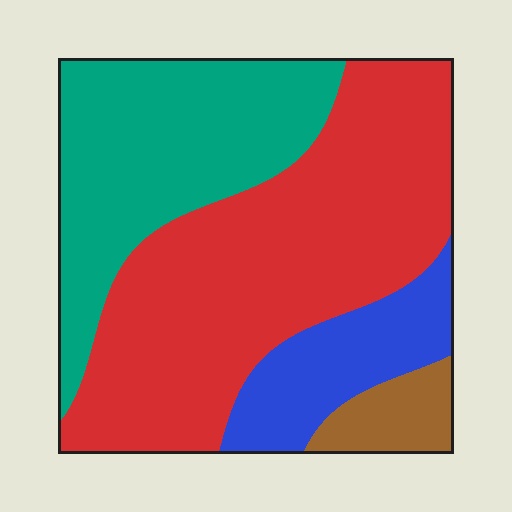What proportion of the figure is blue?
Blue covers roughly 15% of the figure.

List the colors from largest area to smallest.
From largest to smallest: red, teal, blue, brown.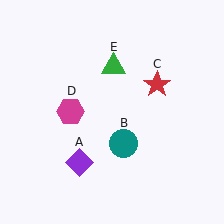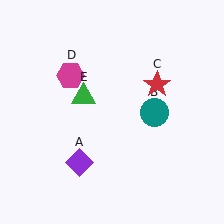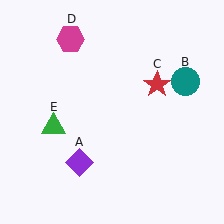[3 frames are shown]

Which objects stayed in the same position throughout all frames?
Purple diamond (object A) and red star (object C) remained stationary.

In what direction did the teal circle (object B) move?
The teal circle (object B) moved up and to the right.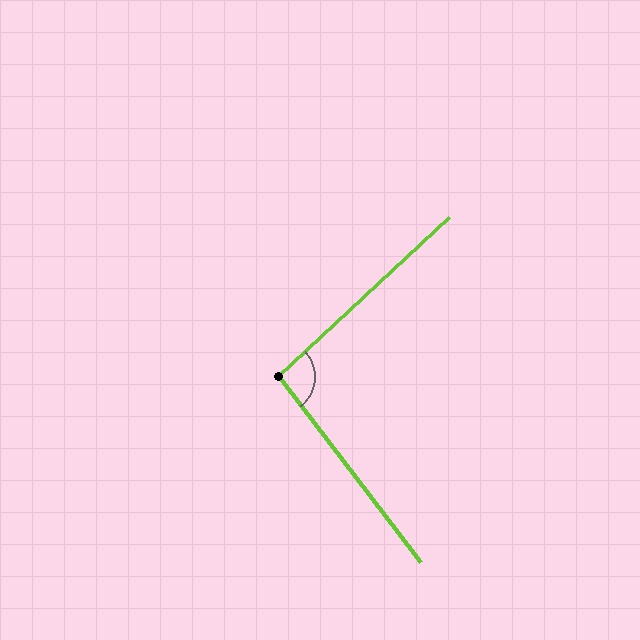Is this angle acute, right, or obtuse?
It is obtuse.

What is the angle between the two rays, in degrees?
Approximately 96 degrees.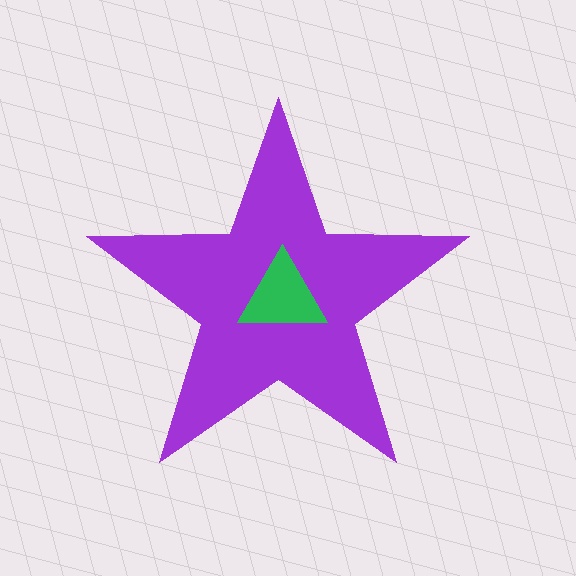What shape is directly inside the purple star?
The green triangle.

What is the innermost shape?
The green triangle.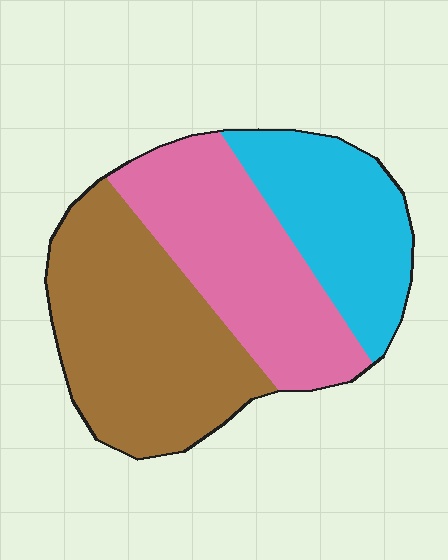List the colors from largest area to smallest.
From largest to smallest: brown, pink, cyan.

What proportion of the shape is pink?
Pink takes up between a quarter and a half of the shape.